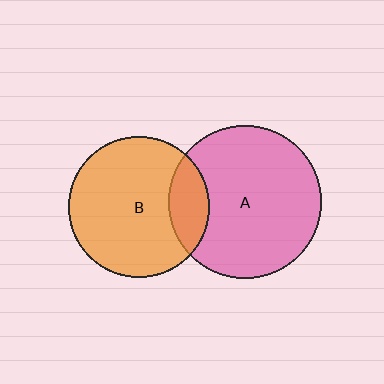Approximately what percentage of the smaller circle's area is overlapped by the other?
Approximately 20%.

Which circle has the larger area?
Circle A (pink).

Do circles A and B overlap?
Yes.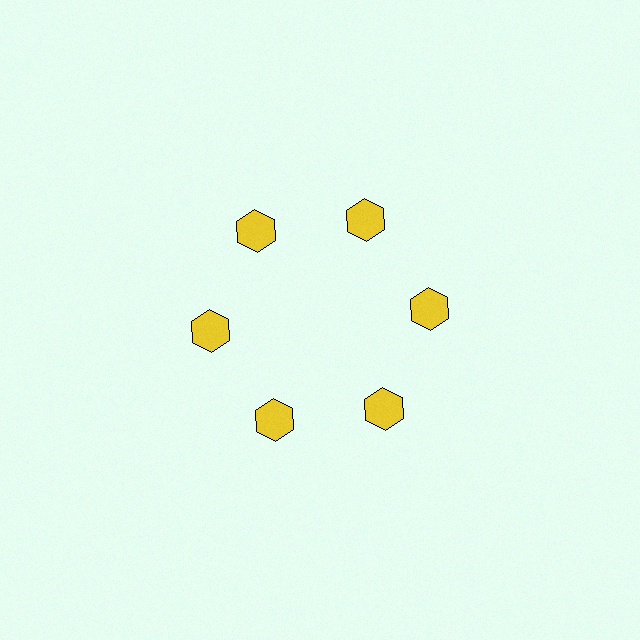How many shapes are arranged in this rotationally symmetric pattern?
There are 6 shapes, arranged in 6 groups of 1.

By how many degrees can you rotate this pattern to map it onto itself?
The pattern maps onto itself every 60 degrees of rotation.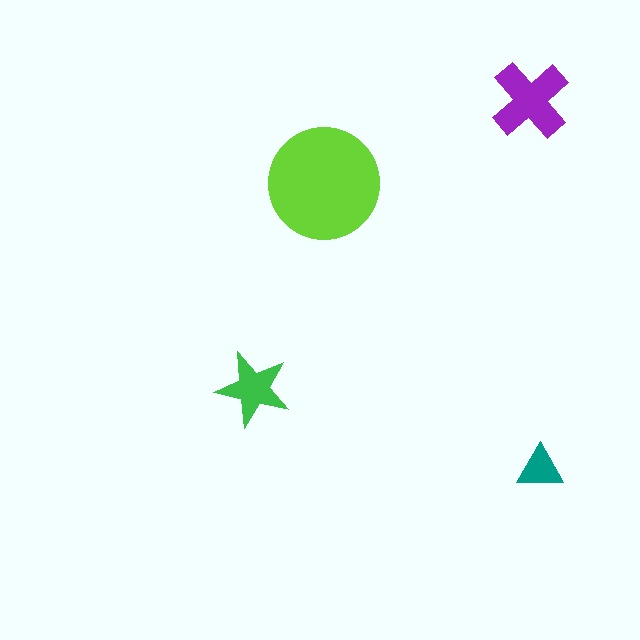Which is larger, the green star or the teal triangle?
The green star.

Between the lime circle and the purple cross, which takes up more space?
The lime circle.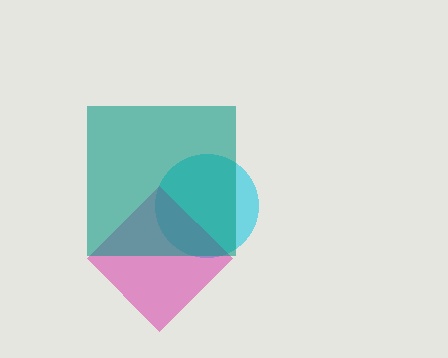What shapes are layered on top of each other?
The layered shapes are: a cyan circle, a magenta diamond, a teal square.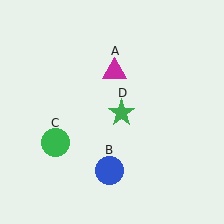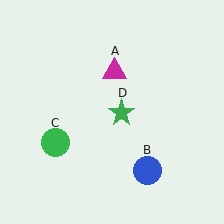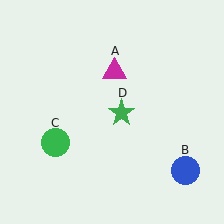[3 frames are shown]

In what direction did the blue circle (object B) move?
The blue circle (object B) moved right.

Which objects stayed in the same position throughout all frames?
Magenta triangle (object A) and green circle (object C) and green star (object D) remained stationary.